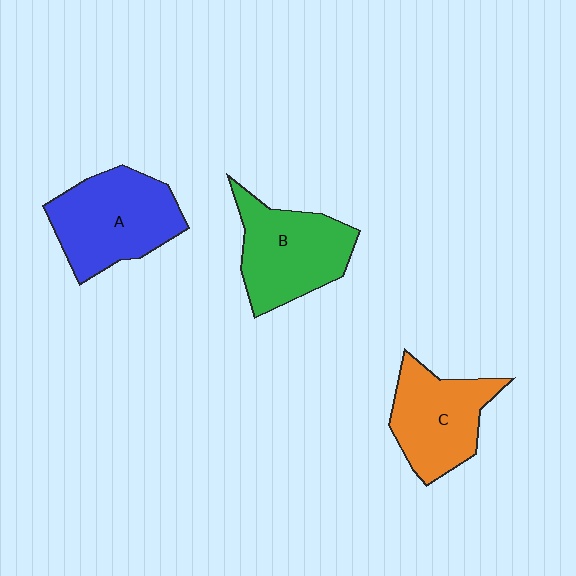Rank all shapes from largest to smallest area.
From largest to smallest: A (blue), B (green), C (orange).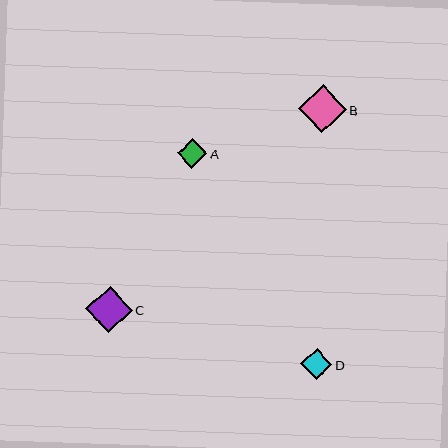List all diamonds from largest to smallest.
From largest to smallest: B, C, D, A.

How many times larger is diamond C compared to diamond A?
Diamond C is approximately 1.6 times the size of diamond A.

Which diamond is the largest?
Diamond B is the largest with a size of approximately 48 pixels.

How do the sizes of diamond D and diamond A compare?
Diamond D and diamond A are approximately the same size.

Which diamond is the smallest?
Diamond A is the smallest with a size of approximately 29 pixels.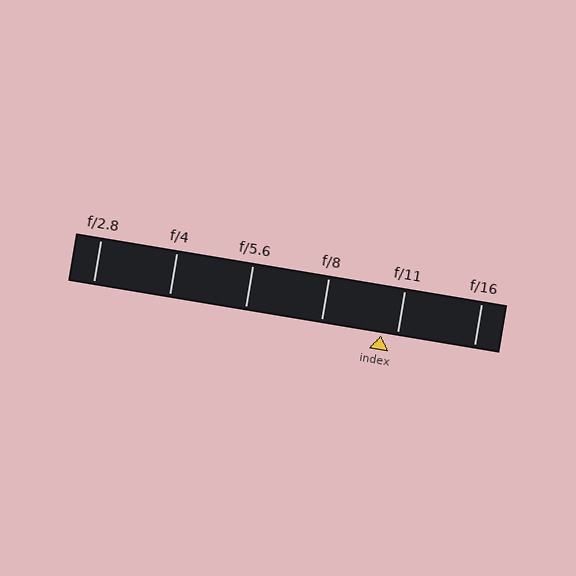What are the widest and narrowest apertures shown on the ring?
The widest aperture shown is f/2.8 and the narrowest is f/16.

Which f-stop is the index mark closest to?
The index mark is closest to f/11.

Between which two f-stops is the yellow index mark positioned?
The index mark is between f/8 and f/11.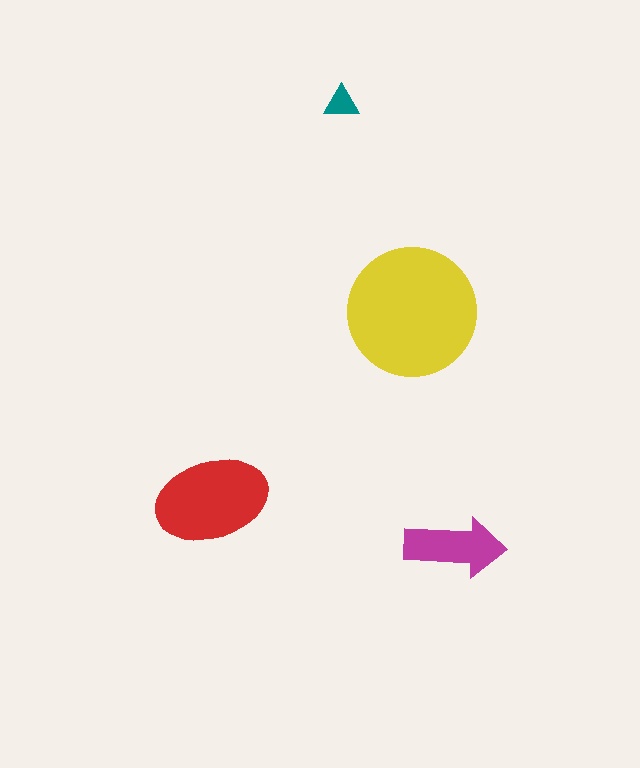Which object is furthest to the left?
The red ellipse is leftmost.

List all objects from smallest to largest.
The teal triangle, the magenta arrow, the red ellipse, the yellow circle.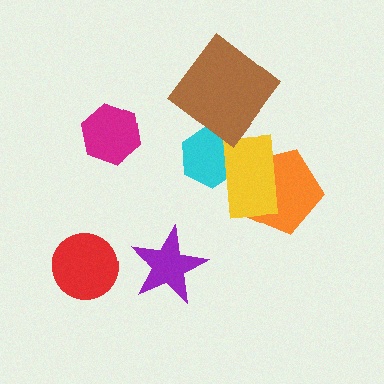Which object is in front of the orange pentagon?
The yellow rectangle is in front of the orange pentagon.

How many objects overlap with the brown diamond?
0 objects overlap with the brown diamond.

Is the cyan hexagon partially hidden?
Yes, it is partially covered by another shape.